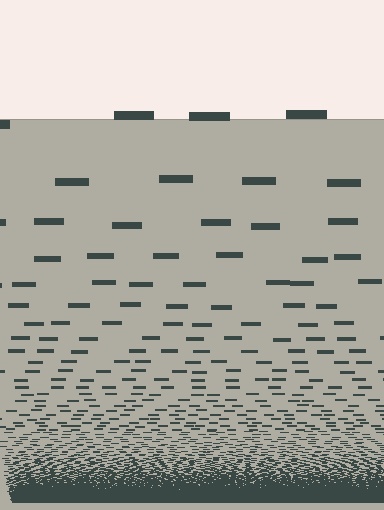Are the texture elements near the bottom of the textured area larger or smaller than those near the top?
Smaller. The gradient is inverted — elements near the bottom are smaller and denser.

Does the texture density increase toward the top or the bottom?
Density increases toward the bottom.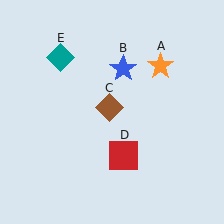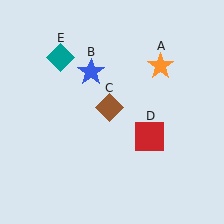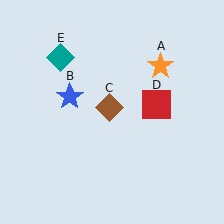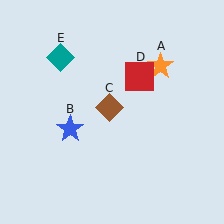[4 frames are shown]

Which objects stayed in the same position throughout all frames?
Orange star (object A) and brown diamond (object C) and teal diamond (object E) remained stationary.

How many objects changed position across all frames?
2 objects changed position: blue star (object B), red square (object D).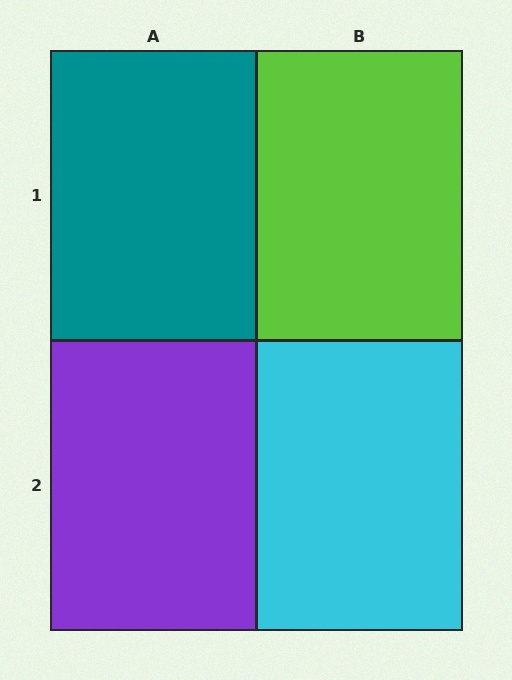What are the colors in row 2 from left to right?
Purple, cyan.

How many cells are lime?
1 cell is lime.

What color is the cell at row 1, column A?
Teal.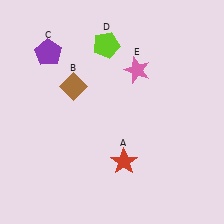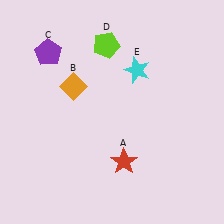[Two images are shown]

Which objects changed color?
B changed from brown to orange. E changed from pink to cyan.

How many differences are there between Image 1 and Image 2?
There are 2 differences between the two images.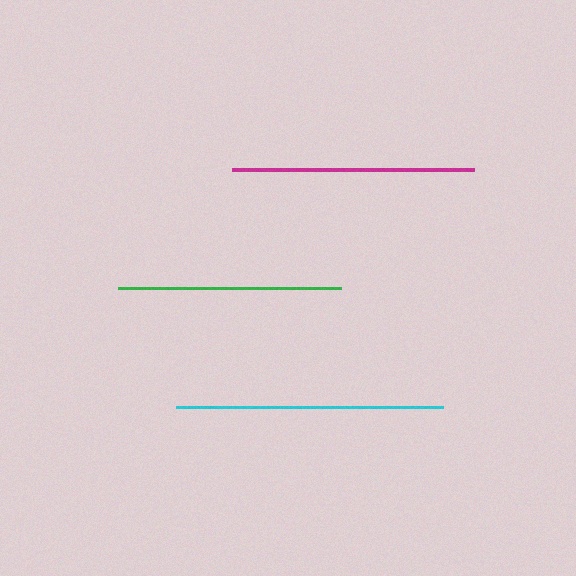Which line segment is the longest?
The cyan line is the longest at approximately 267 pixels.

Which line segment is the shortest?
The green line is the shortest at approximately 223 pixels.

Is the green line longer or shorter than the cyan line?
The cyan line is longer than the green line.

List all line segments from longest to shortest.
From longest to shortest: cyan, magenta, green.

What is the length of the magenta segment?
The magenta segment is approximately 242 pixels long.